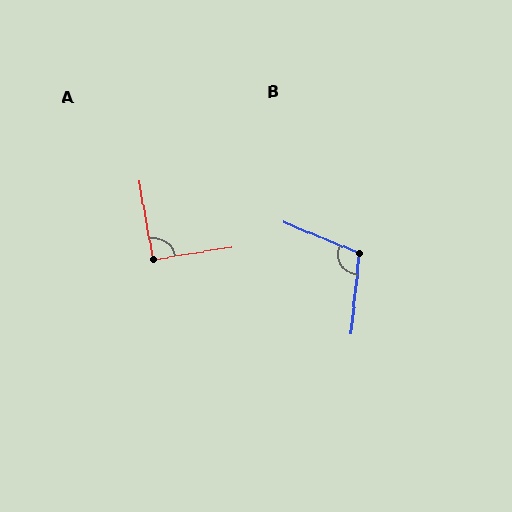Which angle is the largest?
B, at approximately 107 degrees.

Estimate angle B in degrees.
Approximately 107 degrees.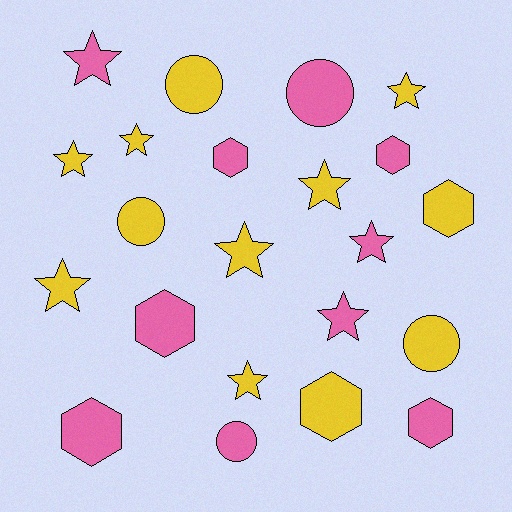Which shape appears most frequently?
Star, with 10 objects.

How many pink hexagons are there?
There are 5 pink hexagons.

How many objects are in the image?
There are 22 objects.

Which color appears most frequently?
Yellow, with 12 objects.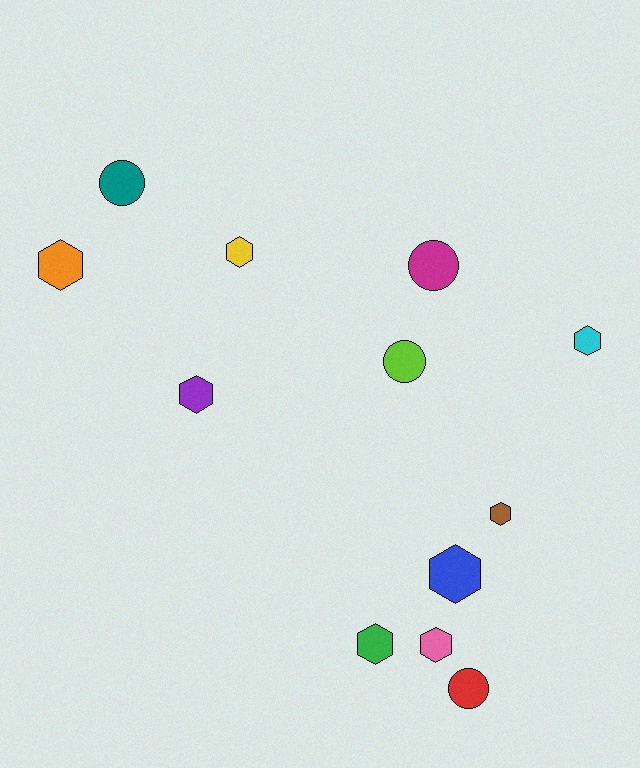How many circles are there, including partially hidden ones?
There are 4 circles.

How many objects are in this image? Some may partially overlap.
There are 12 objects.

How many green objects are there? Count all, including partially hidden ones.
There is 1 green object.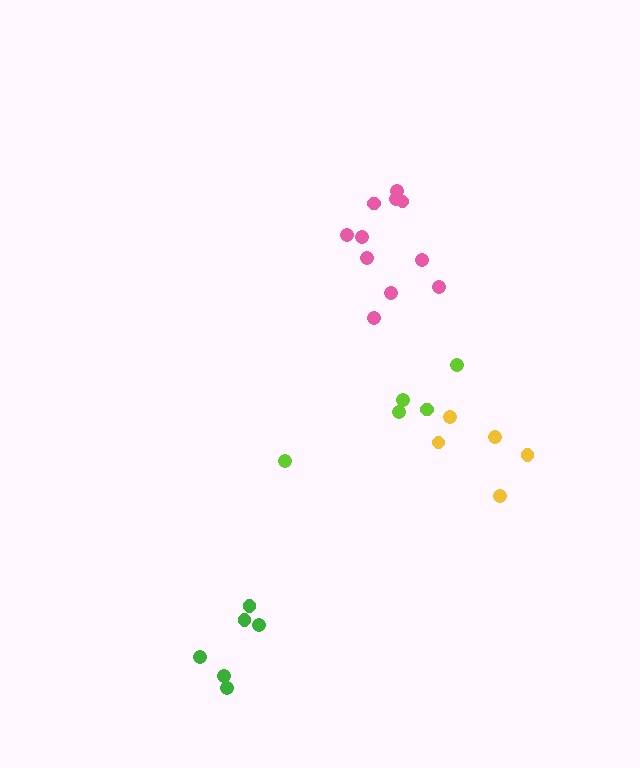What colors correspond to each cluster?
The clusters are colored: green, lime, yellow, pink.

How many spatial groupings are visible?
There are 4 spatial groupings.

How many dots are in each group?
Group 1: 6 dots, Group 2: 5 dots, Group 3: 5 dots, Group 4: 11 dots (27 total).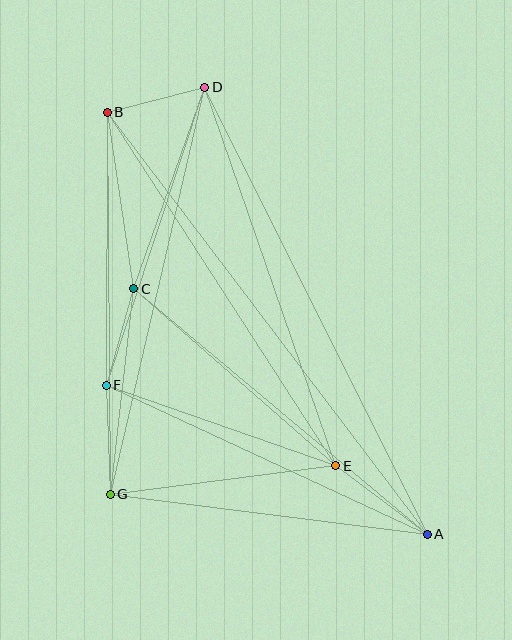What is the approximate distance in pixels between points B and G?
The distance between B and G is approximately 382 pixels.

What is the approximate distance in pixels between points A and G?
The distance between A and G is approximately 319 pixels.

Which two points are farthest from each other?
Points A and B are farthest from each other.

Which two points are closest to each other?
Points C and F are closest to each other.